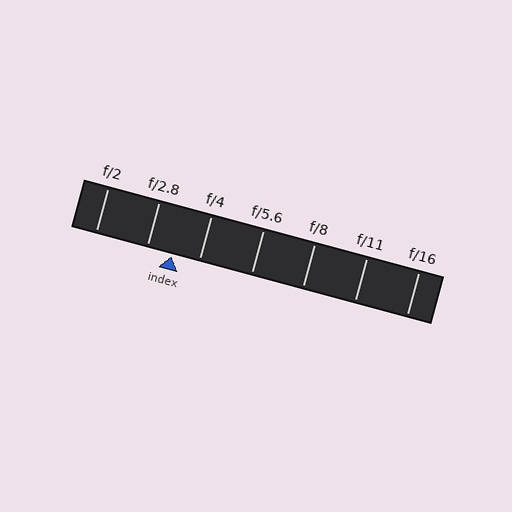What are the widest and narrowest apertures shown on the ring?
The widest aperture shown is f/2 and the narrowest is f/16.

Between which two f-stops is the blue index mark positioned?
The index mark is between f/2.8 and f/4.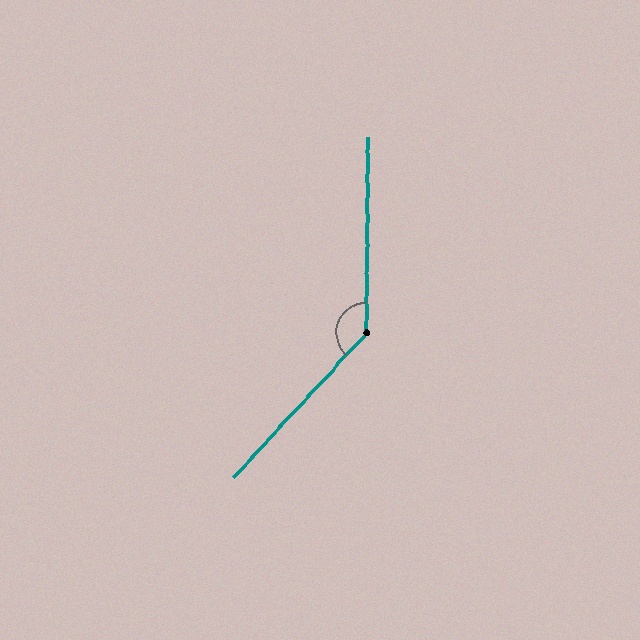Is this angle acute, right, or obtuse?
It is obtuse.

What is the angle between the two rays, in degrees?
Approximately 138 degrees.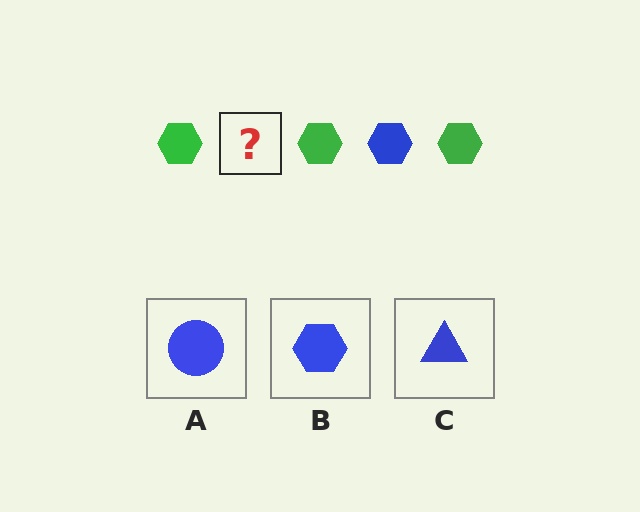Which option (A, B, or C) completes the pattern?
B.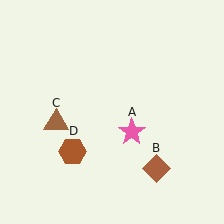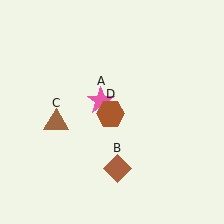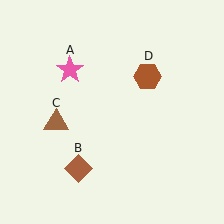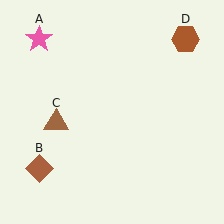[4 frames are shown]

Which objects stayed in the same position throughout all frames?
Brown triangle (object C) remained stationary.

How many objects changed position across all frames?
3 objects changed position: pink star (object A), brown diamond (object B), brown hexagon (object D).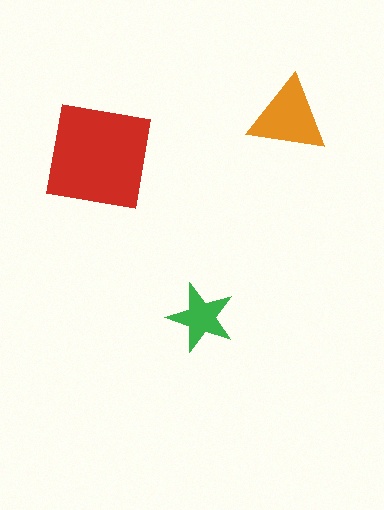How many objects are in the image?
There are 3 objects in the image.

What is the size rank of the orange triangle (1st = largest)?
2nd.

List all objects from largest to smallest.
The red square, the orange triangle, the green star.